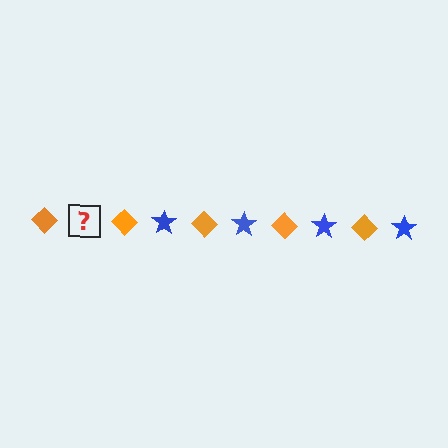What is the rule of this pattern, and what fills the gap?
The rule is that the pattern alternates between orange diamond and blue star. The gap should be filled with a blue star.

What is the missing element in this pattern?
The missing element is a blue star.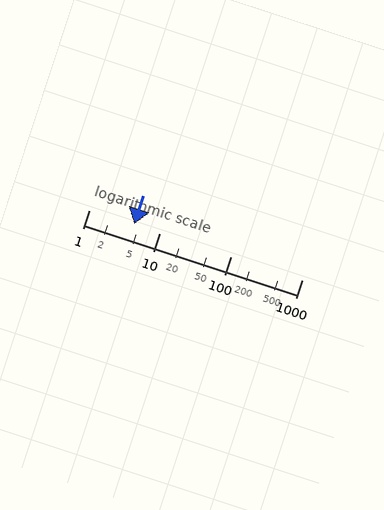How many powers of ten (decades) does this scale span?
The scale spans 3 decades, from 1 to 1000.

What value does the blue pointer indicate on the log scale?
The pointer indicates approximately 4.3.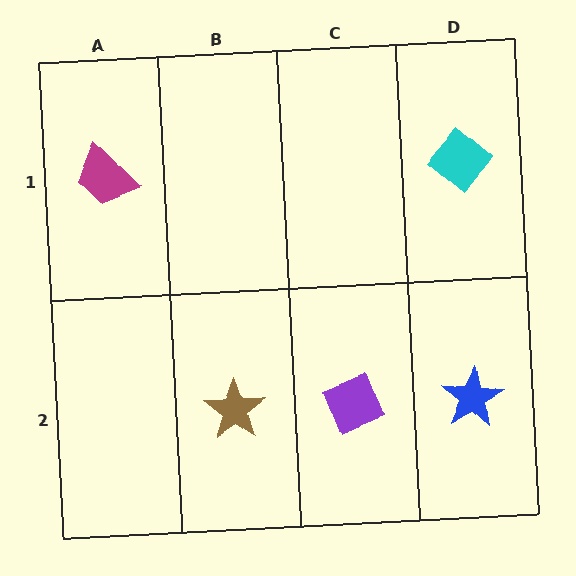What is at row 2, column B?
A brown star.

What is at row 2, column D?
A blue star.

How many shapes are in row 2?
3 shapes.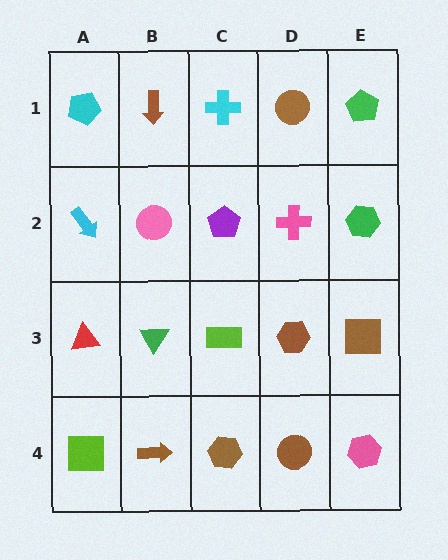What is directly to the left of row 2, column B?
A cyan arrow.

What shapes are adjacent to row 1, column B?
A pink circle (row 2, column B), a cyan pentagon (row 1, column A), a cyan cross (row 1, column C).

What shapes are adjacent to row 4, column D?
A brown hexagon (row 3, column D), a brown hexagon (row 4, column C), a pink hexagon (row 4, column E).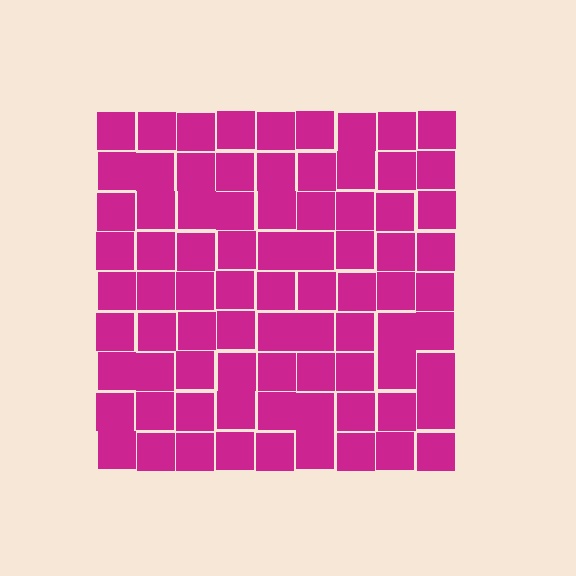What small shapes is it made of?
It is made of small squares.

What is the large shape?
The large shape is a square.